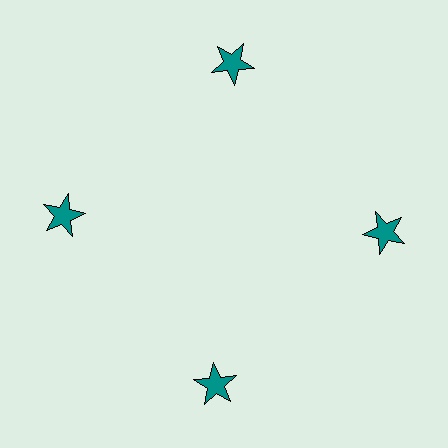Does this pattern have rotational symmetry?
Yes, this pattern has 4-fold rotational symmetry. It looks the same after rotating 90 degrees around the center.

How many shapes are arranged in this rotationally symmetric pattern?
There are 4 shapes, arranged in 4 groups of 1.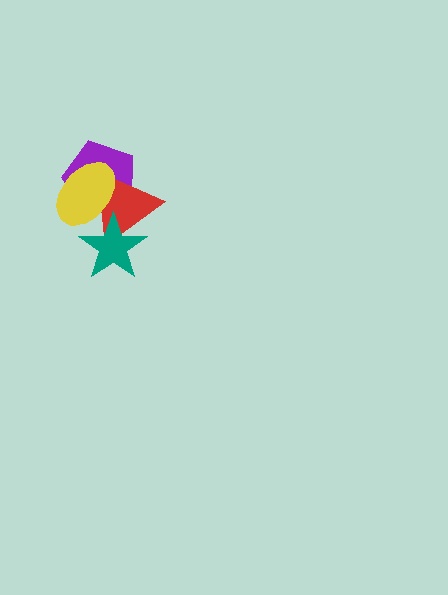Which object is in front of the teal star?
The yellow ellipse is in front of the teal star.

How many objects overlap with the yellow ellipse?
3 objects overlap with the yellow ellipse.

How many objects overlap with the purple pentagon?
2 objects overlap with the purple pentagon.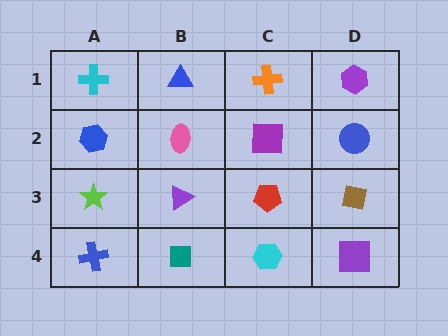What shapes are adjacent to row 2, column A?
A cyan cross (row 1, column A), a lime star (row 3, column A), a pink ellipse (row 2, column B).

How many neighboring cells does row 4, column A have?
2.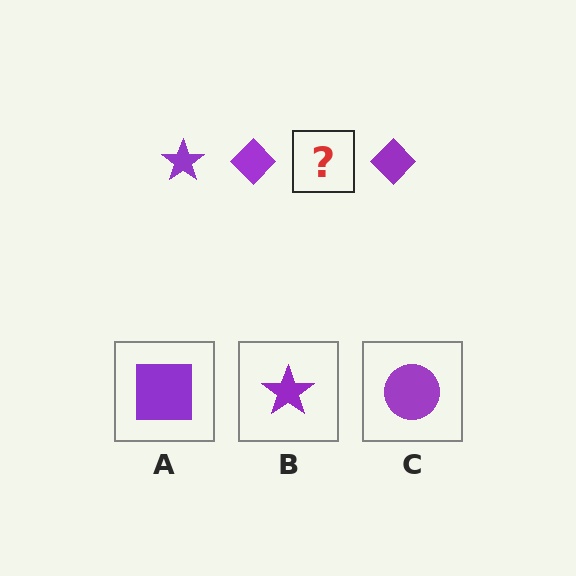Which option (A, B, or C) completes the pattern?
B.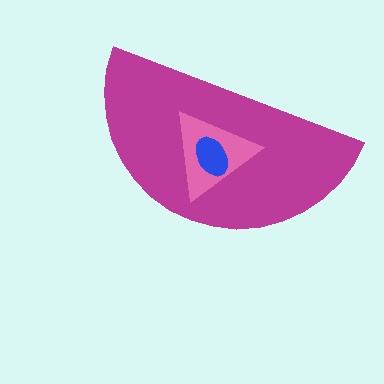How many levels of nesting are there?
3.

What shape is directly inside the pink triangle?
The blue ellipse.